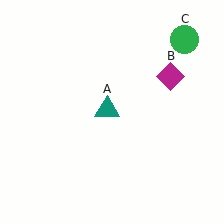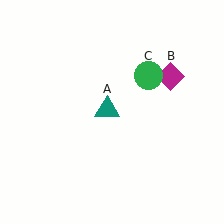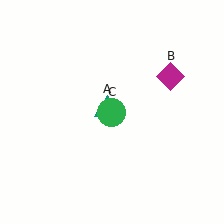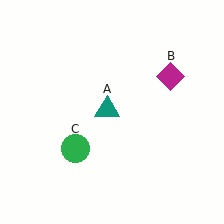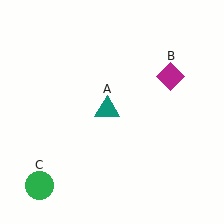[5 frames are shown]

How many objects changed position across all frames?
1 object changed position: green circle (object C).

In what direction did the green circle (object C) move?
The green circle (object C) moved down and to the left.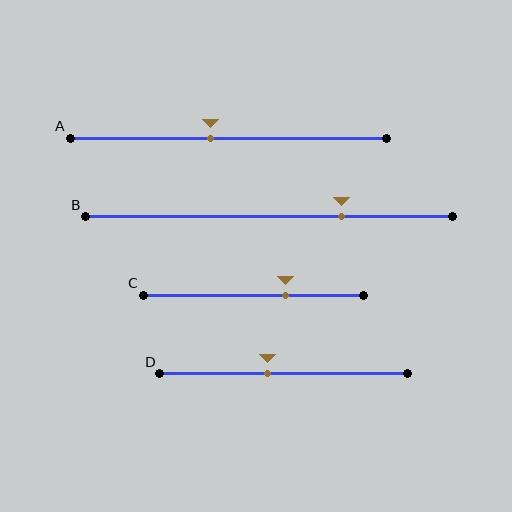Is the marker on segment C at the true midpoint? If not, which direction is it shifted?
No, the marker on segment C is shifted to the right by about 14% of the segment length.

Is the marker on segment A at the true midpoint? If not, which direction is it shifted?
No, the marker on segment A is shifted to the left by about 6% of the segment length.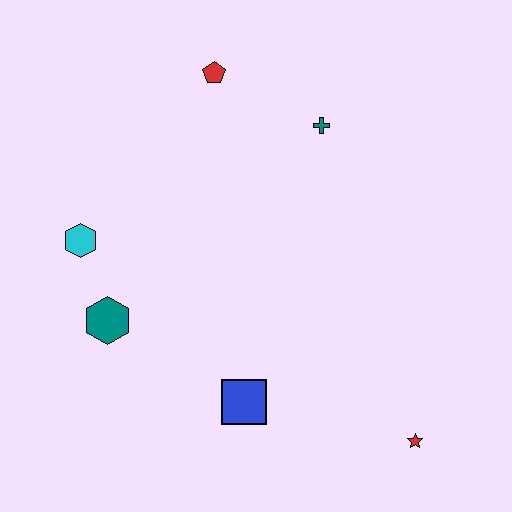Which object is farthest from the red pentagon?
The red star is farthest from the red pentagon.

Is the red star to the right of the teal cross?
Yes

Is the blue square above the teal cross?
No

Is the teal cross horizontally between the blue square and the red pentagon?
No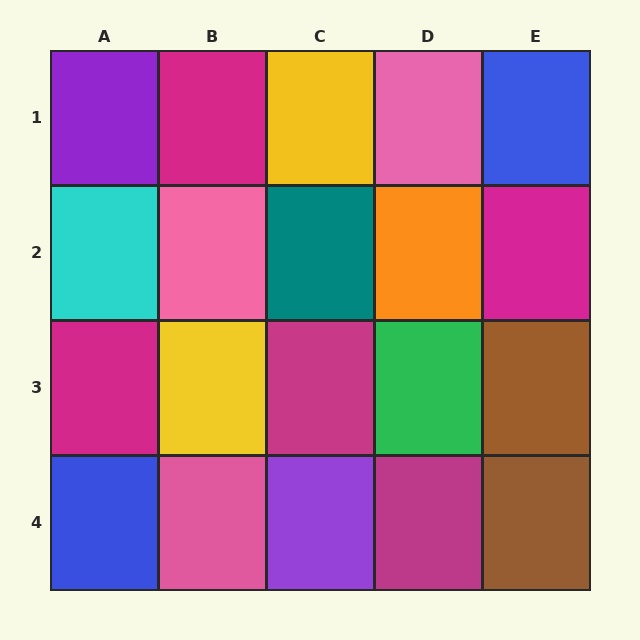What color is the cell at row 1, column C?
Yellow.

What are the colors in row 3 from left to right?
Magenta, yellow, magenta, green, brown.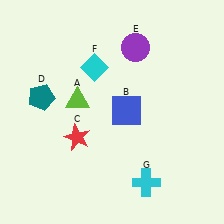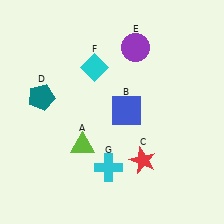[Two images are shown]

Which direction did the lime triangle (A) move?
The lime triangle (A) moved down.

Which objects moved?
The objects that moved are: the lime triangle (A), the red star (C), the cyan cross (G).